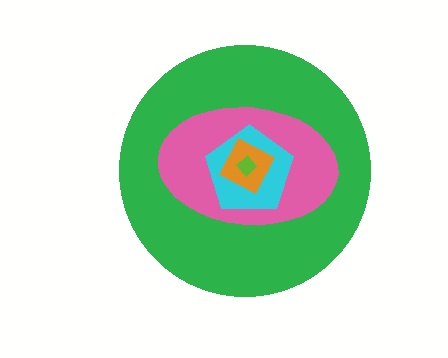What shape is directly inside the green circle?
The pink ellipse.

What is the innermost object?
The lime diamond.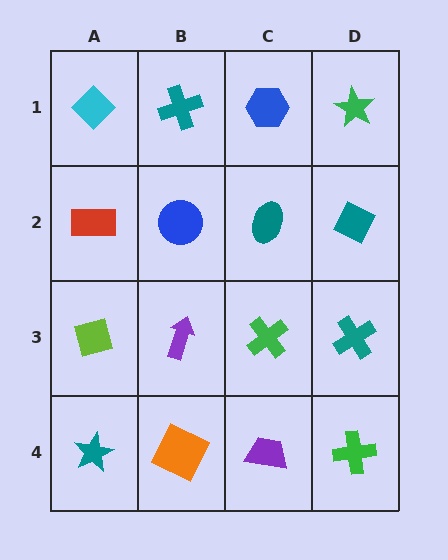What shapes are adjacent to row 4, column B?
A purple arrow (row 3, column B), a teal star (row 4, column A), a purple trapezoid (row 4, column C).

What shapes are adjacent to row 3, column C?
A teal ellipse (row 2, column C), a purple trapezoid (row 4, column C), a purple arrow (row 3, column B), a teal cross (row 3, column D).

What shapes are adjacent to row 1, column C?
A teal ellipse (row 2, column C), a teal cross (row 1, column B), a green star (row 1, column D).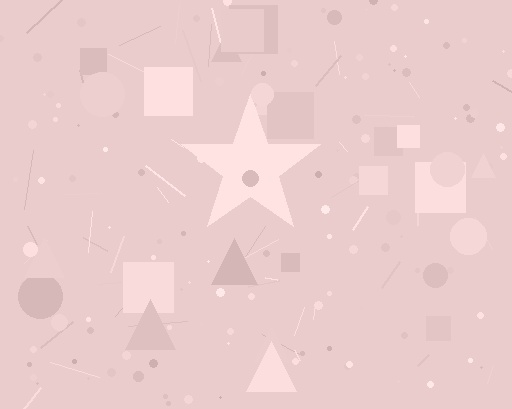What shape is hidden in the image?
A star is hidden in the image.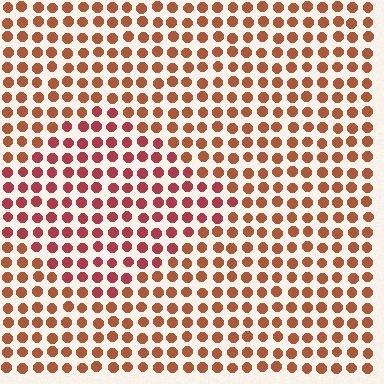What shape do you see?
I see a diamond.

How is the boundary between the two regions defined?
The boundary is defined purely by a slight shift in hue (about 26 degrees). Spacing, size, and orientation are identical on both sides.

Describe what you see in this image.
The image is filled with small brown elements in a uniform arrangement. A diamond-shaped region is visible where the elements are tinted to a slightly different hue, forming a subtle color boundary.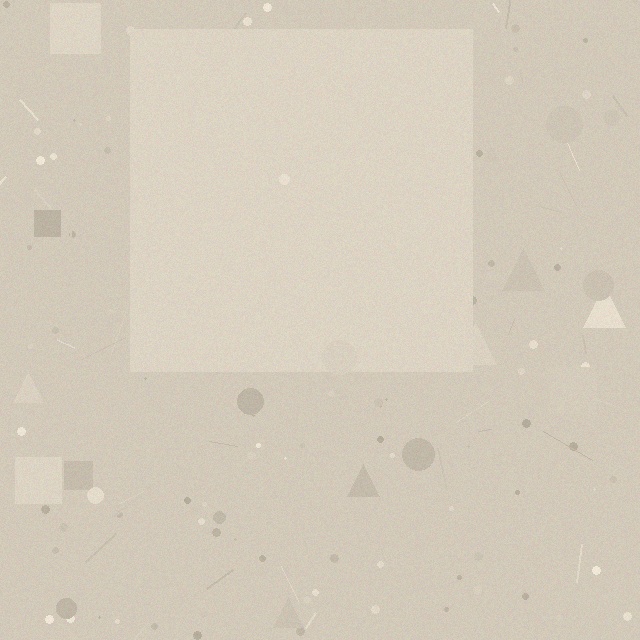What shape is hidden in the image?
A square is hidden in the image.